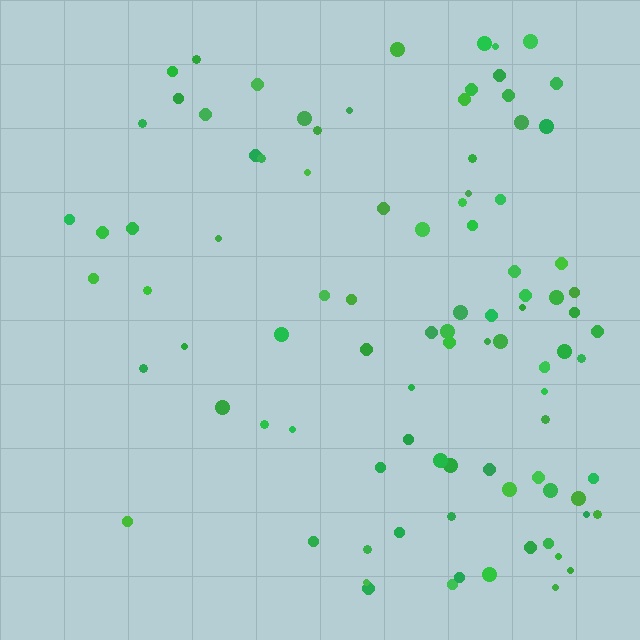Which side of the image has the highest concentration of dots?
The right.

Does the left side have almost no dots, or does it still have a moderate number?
Still a moderate number, just noticeably fewer than the right.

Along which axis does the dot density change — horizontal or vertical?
Horizontal.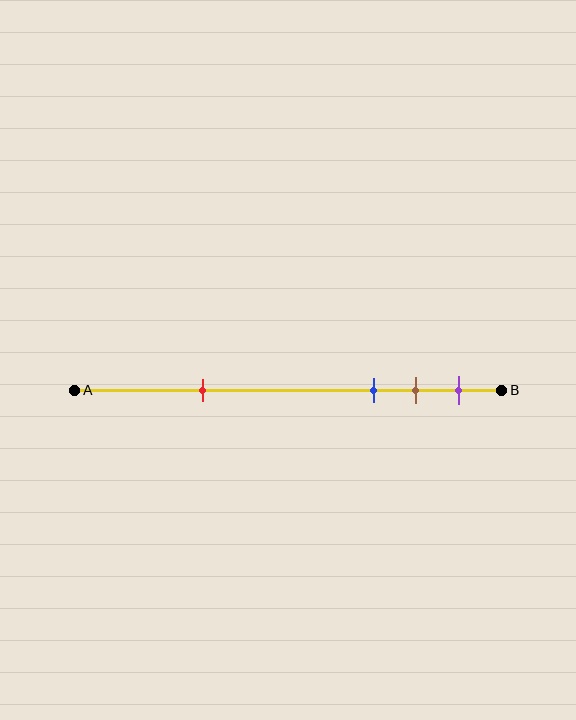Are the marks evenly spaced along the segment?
No, the marks are not evenly spaced.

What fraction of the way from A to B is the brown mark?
The brown mark is approximately 80% (0.8) of the way from A to B.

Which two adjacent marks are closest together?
The brown and purple marks are the closest adjacent pair.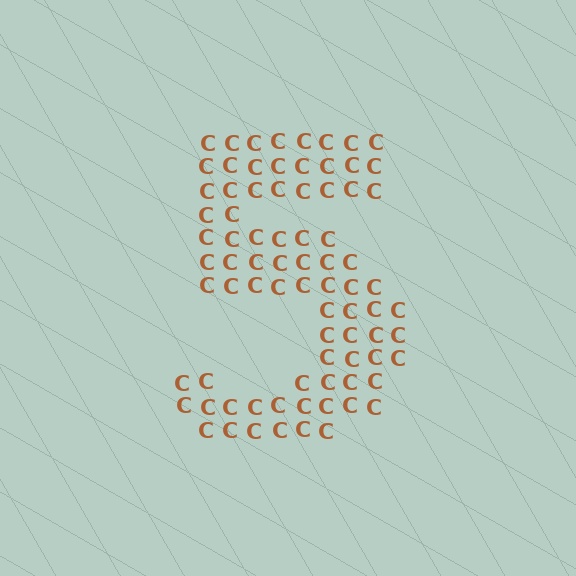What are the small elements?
The small elements are letter C's.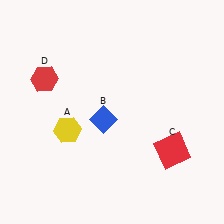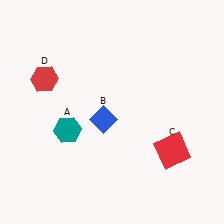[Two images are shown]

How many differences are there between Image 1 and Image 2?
There is 1 difference between the two images.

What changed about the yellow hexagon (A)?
In Image 1, A is yellow. In Image 2, it changed to teal.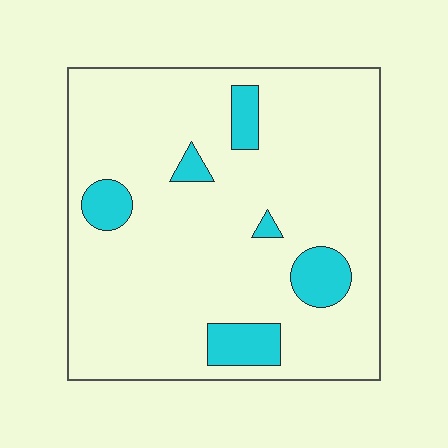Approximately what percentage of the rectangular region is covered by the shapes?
Approximately 10%.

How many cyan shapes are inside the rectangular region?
6.